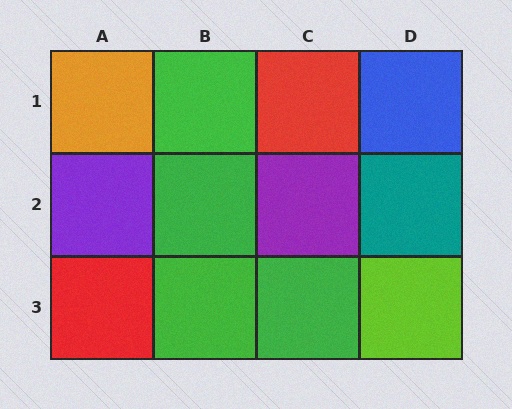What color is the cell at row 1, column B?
Green.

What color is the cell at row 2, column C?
Purple.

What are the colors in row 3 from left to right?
Red, green, green, lime.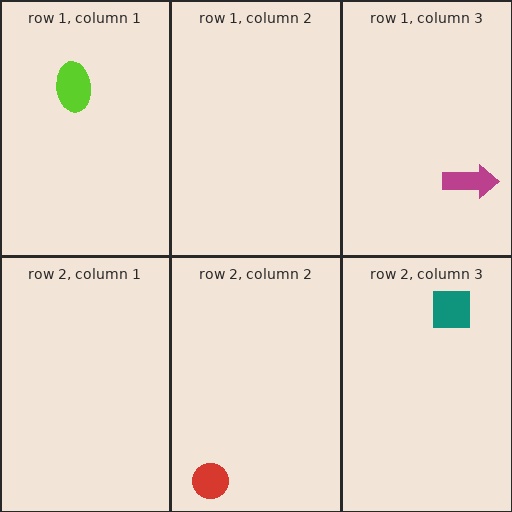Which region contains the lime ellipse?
The row 1, column 1 region.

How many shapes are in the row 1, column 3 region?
1.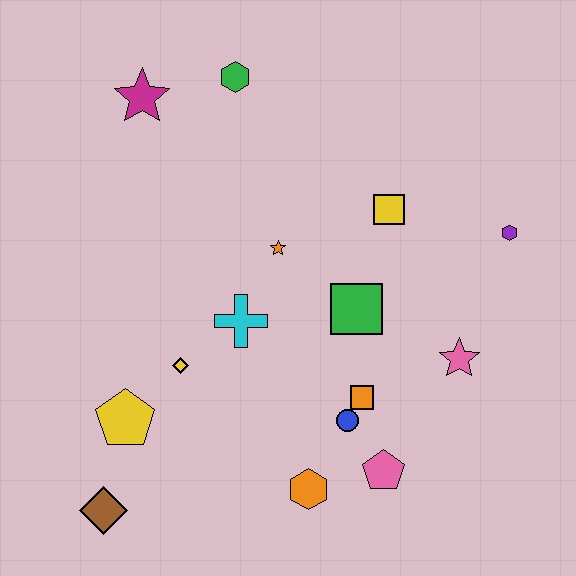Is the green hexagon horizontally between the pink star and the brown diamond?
Yes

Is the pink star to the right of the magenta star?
Yes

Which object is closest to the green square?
The orange square is closest to the green square.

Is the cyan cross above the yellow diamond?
Yes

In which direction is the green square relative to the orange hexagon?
The green square is above the orange hexagon.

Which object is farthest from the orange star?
The brown diamond is farthest from the orange star.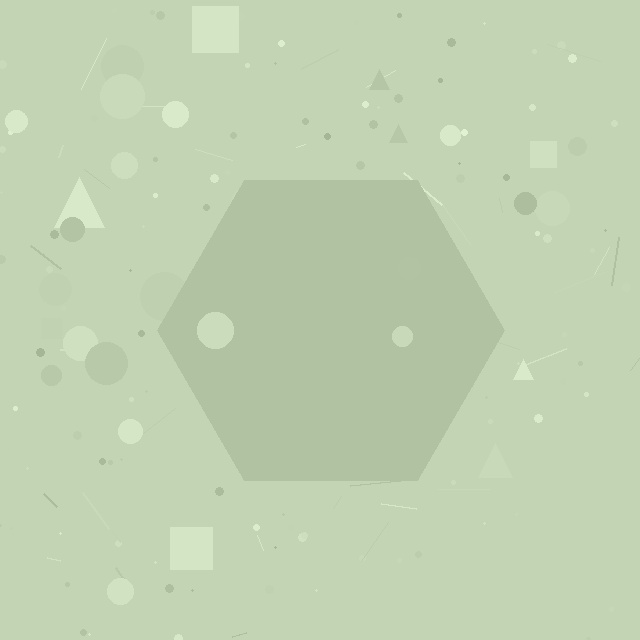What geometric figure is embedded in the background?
A hexagon is embedded in the background.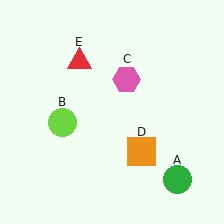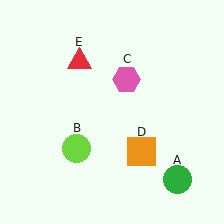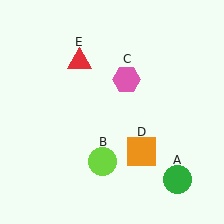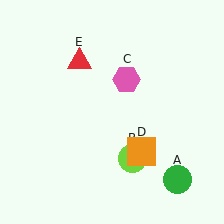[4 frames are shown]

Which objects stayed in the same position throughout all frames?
Green circle (object A) and pink hexagon (object C) and orange square (object D) and red triangle (object E) remained stationary.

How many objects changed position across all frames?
1 object changed position: lime circle (object B).